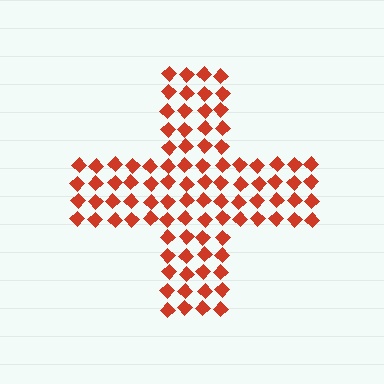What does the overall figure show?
The overall figure shows a cross.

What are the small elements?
The small elements are diamonds.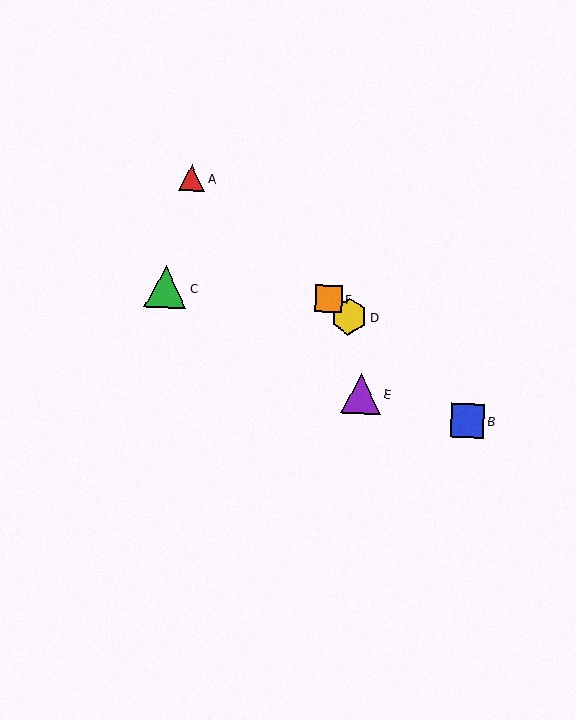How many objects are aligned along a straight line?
4 objects (A, B, D, F) are aligned along a straight line.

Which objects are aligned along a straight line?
Objects A, B, D, F are aligned along a straight line.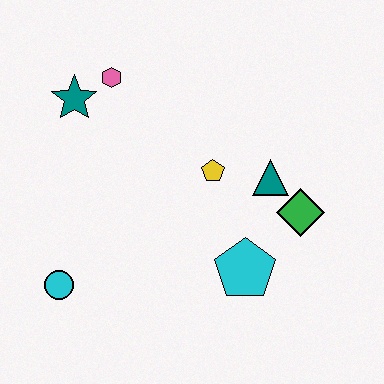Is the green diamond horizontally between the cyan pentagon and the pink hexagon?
No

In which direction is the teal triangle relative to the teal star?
The teal triangle is to the right of the teal star.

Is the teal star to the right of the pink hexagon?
No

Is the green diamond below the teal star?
Yes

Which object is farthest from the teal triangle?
The cyan circle is farthest from the teal triangle.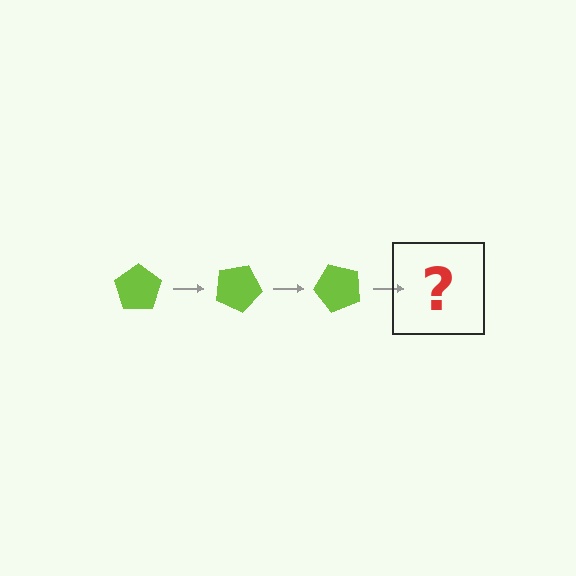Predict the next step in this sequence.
The next step is a lime pentagon rotated 75 degrees.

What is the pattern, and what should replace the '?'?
The pattern is that the pentagon rotates 25 degrees each step. The '?' should be a lime pentagon rotated 75 degrees.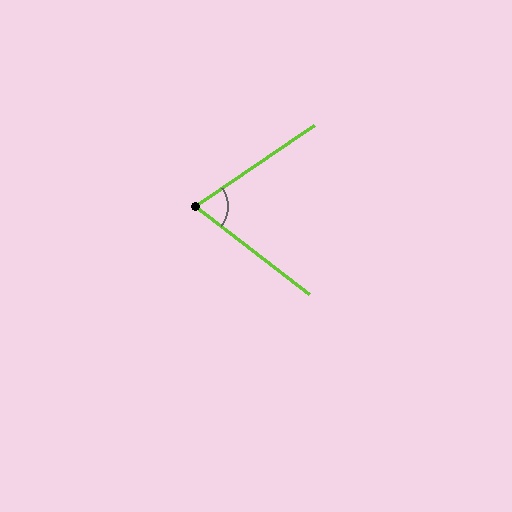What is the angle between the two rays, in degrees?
Approximately 72 degrees.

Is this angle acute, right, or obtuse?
It is acute.